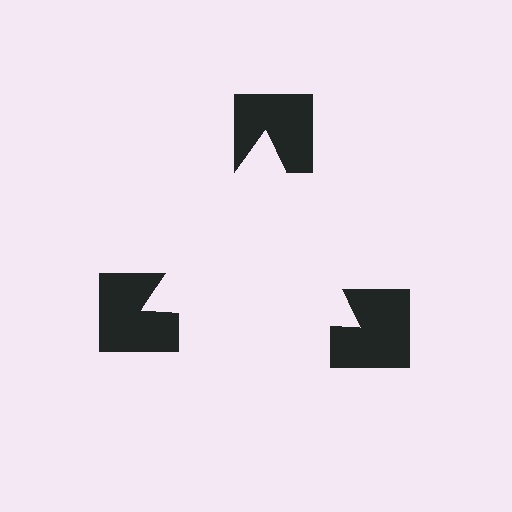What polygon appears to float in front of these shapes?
An illusory triangle — its edges are inferred from the aligned wedge cuts in the notched squares, not physically drawn.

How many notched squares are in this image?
There are 3 — one at each vertex of the illusory triangle.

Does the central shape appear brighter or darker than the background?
It typically appears slightly brighter than the background, even though no actual brightness change is drawn.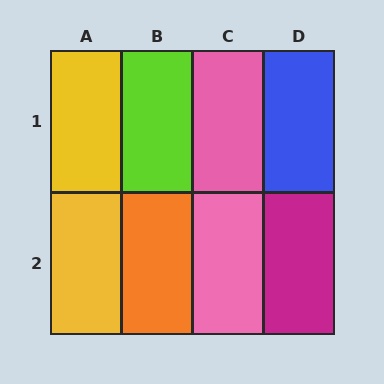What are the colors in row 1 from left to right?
Yellow, lime, pink, blue.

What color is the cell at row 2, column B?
Orange.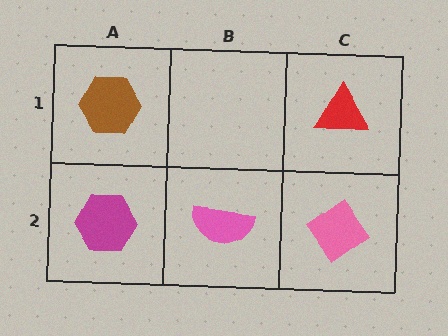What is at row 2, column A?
A magenta hexagon.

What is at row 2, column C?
A pink diamond.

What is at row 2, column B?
A pink semicircle.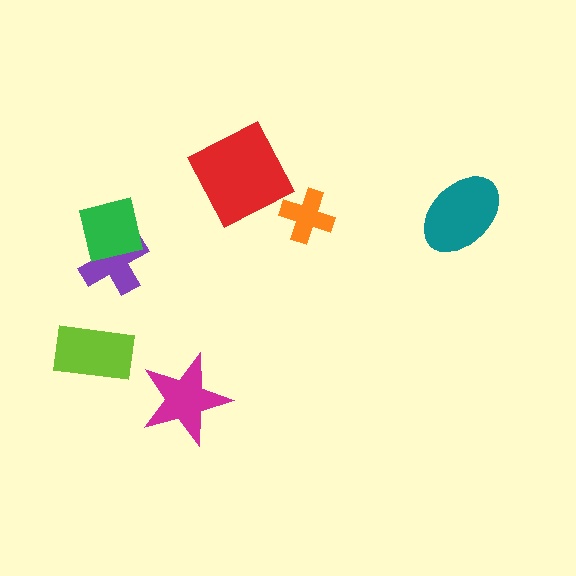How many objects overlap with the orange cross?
0 objects overlap with the orange cross.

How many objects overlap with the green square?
1 object overlaps with the green square.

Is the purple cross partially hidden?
Yes, it is partially covered by another shape.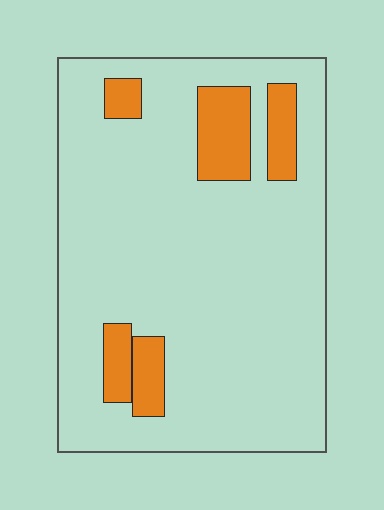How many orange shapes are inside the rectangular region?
5.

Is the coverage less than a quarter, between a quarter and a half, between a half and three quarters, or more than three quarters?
Less than a quarter.